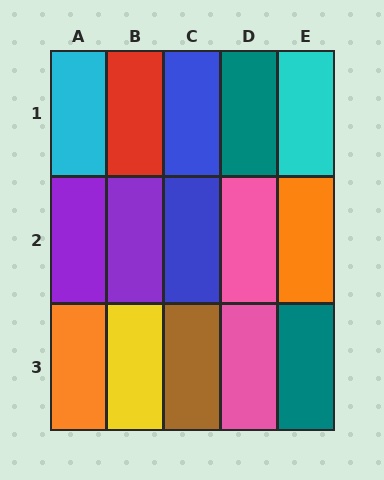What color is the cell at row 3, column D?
Pink.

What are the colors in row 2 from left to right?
Purple, purple, blue, pink, orange.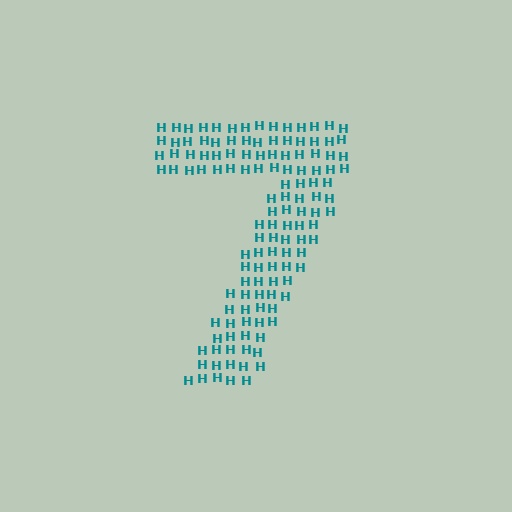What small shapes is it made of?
It is made of small letter H's.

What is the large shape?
The large shape is the digit 7.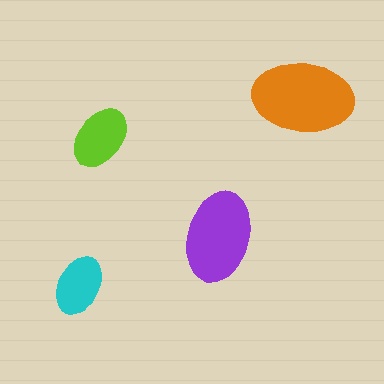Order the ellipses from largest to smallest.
the orange one, the purple one, the lime one, the cyan one.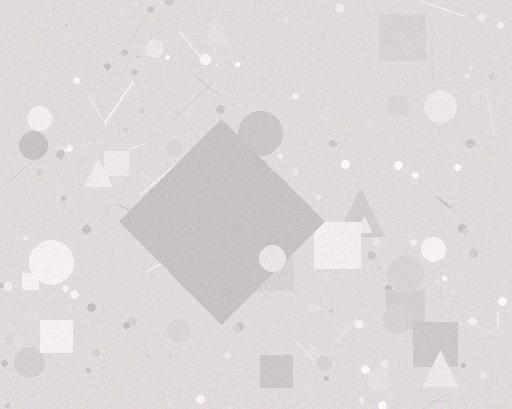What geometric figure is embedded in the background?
A diamond is embedded in the background.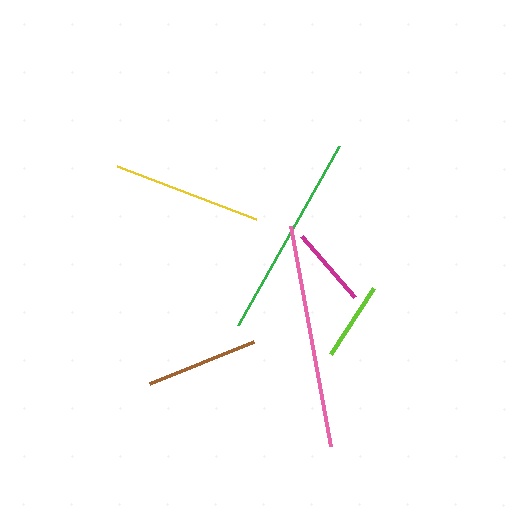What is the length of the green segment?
The green segment is approximately 205 pixels long.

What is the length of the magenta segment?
The magenta segment is approximately 81 pixels long.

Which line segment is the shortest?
The lime line is the shortest at approximately 79 pixels.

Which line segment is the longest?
The pink line is the longest at approximately 223 pixels.